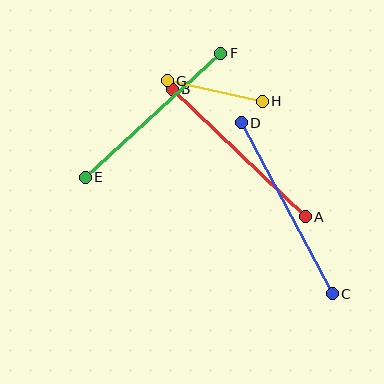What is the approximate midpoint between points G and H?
The midpoint is at approximately (215, 91) pixels.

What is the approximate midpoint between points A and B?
The midpoint is at approximately (239, 153) pixels.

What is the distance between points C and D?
The distance is approximately 194 pixels.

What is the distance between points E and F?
The distance is approximately 183 pixels.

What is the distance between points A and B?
The distance is approximately 185 pixels.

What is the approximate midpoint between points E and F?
The midpoint is at approximately (153, 115) pixels.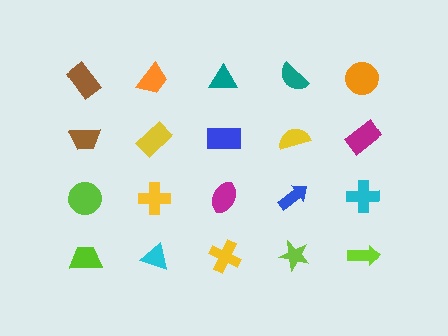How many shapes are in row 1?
5 shapes.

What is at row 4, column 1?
A lime trapezoid.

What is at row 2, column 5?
A magenta rectangle.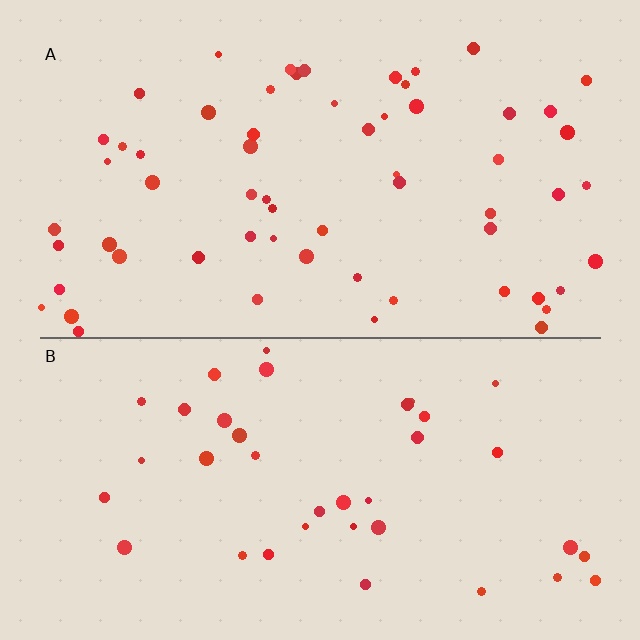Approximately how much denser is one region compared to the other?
Approximately 1.6× — region A over region B.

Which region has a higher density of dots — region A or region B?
A (the top).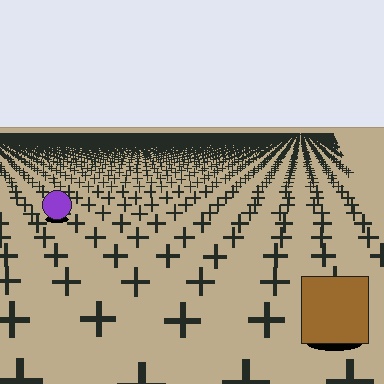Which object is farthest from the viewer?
The purple circle is farthest from the viewer. It appears smaller and the ground texture around it is denser.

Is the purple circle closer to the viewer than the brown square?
No. The brown square is closer — you can tell from the texture gradient: the ground texture is coarser near it.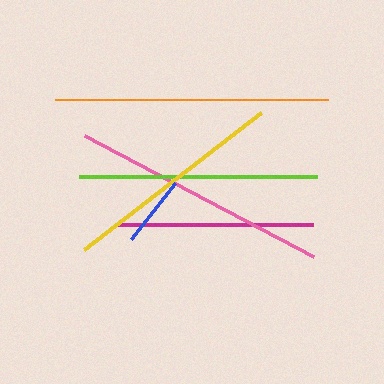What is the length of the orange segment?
The orange segment is approximately 273 pixels long.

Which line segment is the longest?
The orange line is the longest at approximately 273 pixels.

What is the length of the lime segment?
The lime segment is approximately 238 pixels long.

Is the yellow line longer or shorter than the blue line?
The yellow line is longer than the blue line.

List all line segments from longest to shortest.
From longest to shortest: orange, pink, lime, yellow, magenta, blue.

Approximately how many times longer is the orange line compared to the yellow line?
The orange line is approximately 1.2 times the length of the yellow line.